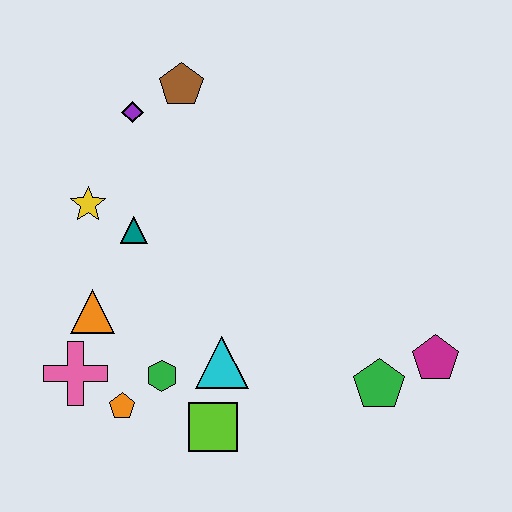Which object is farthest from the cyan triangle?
The brown pentagon is farthest from the cyan triangle.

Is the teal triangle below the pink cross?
No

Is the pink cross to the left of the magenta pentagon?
Yes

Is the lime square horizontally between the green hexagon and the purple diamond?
No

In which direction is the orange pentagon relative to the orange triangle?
The orange pentagon is below the orange triangle.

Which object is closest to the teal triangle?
The yellow star is closest to the teal triangle.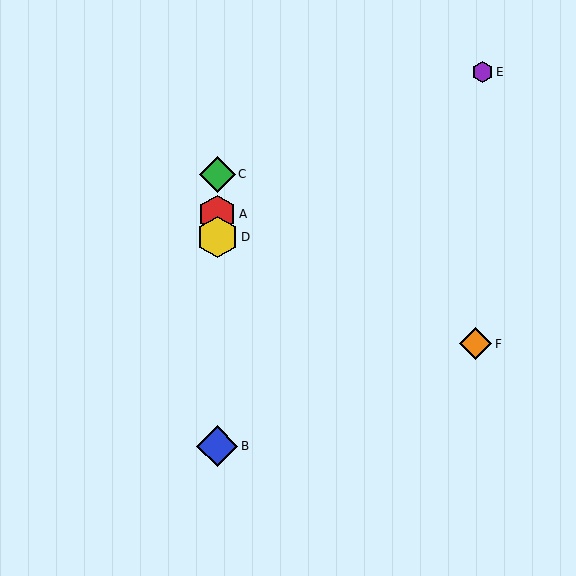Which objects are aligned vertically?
Objects A, B, C, D are aligned vertically.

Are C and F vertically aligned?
No, C is at x≈217 and F is at x≈475.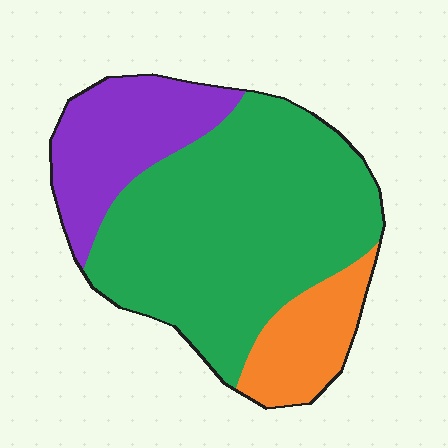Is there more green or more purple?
Green.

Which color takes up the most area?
Green, at roughly 65%.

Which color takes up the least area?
Orange, at roughly 15%.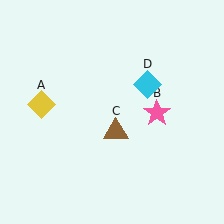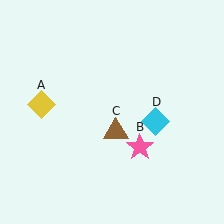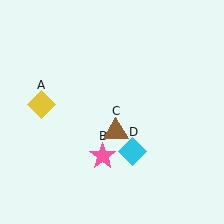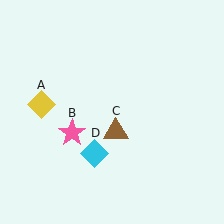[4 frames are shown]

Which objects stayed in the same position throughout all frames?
Yellow diamond (object A) and brown triangle (object C) remained stationary.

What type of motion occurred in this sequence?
The pink star (object B), cyan diamond (object D) rotated clockwise around the center of the scene.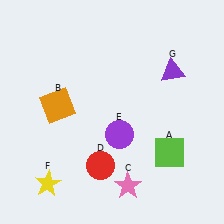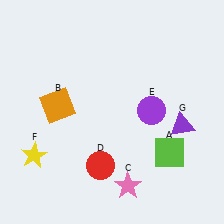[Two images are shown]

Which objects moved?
The objects that moved are: the purple circle (E), the yellow star (F), the purple triangle (G).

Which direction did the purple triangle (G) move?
The purple triangle (G) moved down.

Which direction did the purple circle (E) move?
The purple circle (E) moved right.